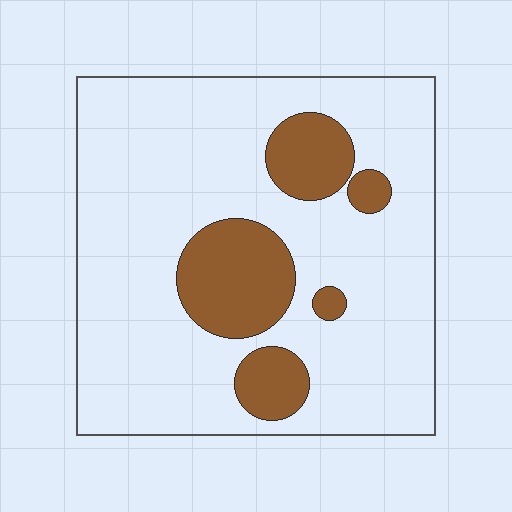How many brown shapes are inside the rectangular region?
5.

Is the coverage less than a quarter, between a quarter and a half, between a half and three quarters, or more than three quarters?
Less than a quarter.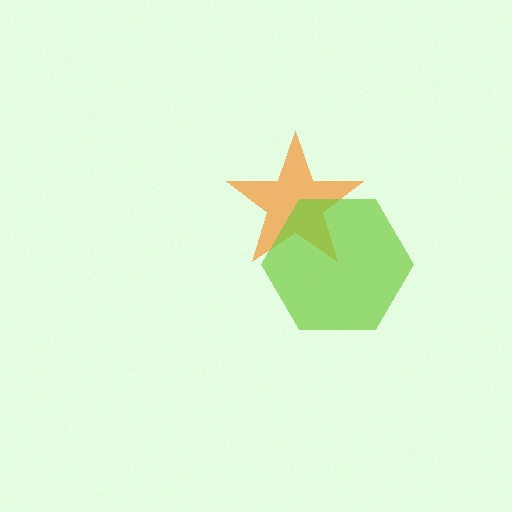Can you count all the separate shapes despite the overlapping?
Yes, there are 2 separate shapes.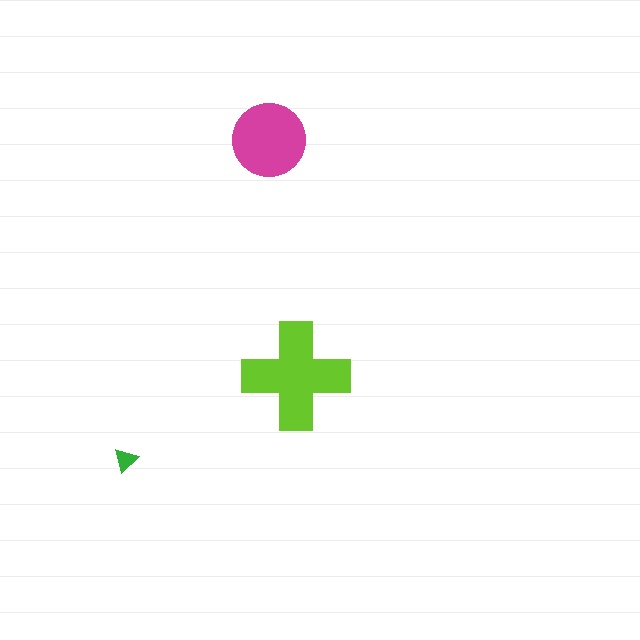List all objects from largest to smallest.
The lime cross, the magenta circle, the green triangle.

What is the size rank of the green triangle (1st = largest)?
3rd.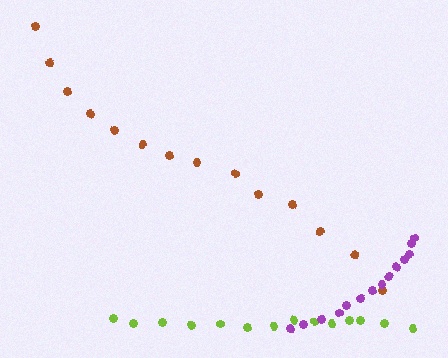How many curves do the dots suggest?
There are 3 distinct paths.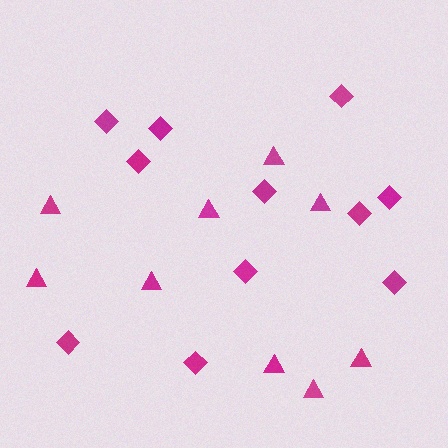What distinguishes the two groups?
There are 2 groups: one group of triangles (9) and one group of diamonds (11).